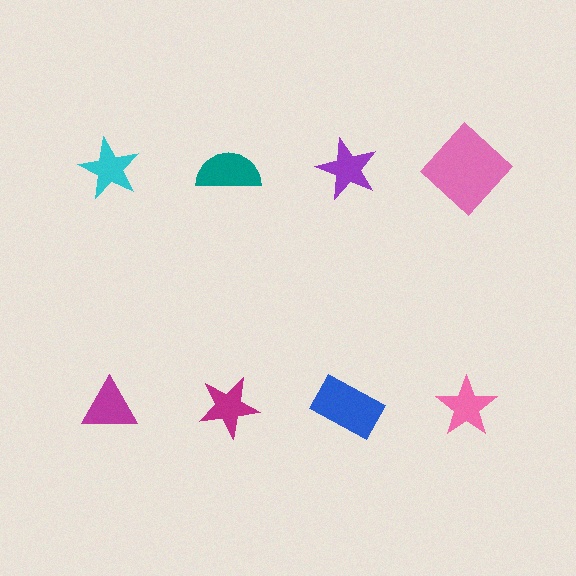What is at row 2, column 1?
A magenta triangle.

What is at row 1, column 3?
A purple star.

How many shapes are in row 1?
4 shapes.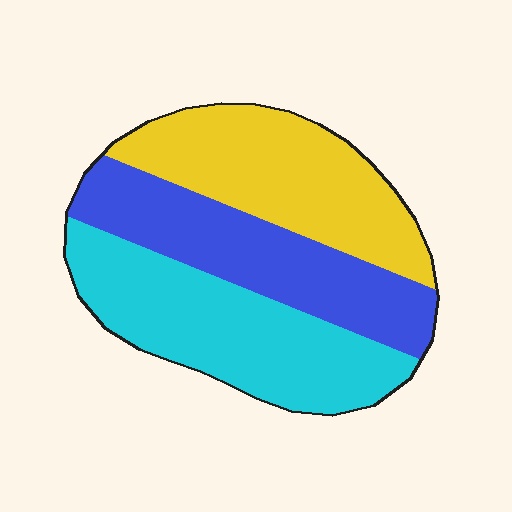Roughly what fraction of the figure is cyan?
Cyan takes up about three eighths (3/8) of the figure.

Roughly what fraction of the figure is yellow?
Yellow takes up about one third (1/3) of the figure.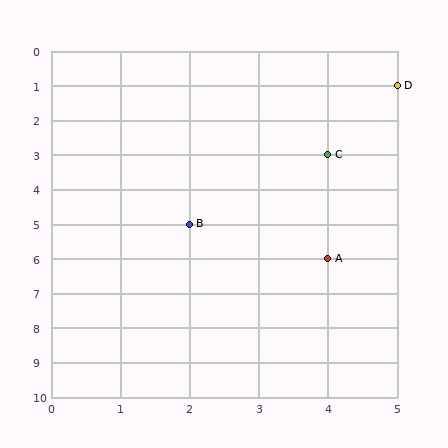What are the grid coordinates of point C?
Point C is at grid coordinates (4, 3).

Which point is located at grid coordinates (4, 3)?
Point C is at (4, 3).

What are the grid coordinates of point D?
Point D is at grid coordinates (5, 1).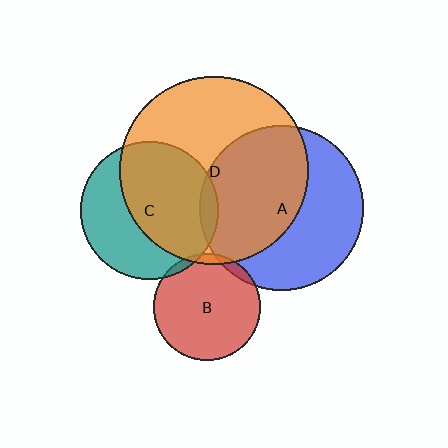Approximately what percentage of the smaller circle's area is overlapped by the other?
Approximately 5%.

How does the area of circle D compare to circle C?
Approximately 1.9 times.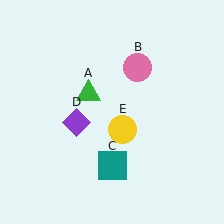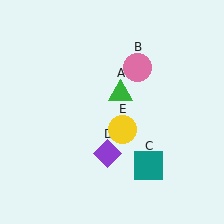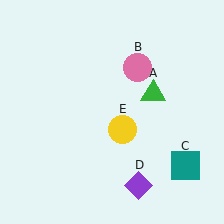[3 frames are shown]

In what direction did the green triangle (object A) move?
The green triangle (object A) moved right.